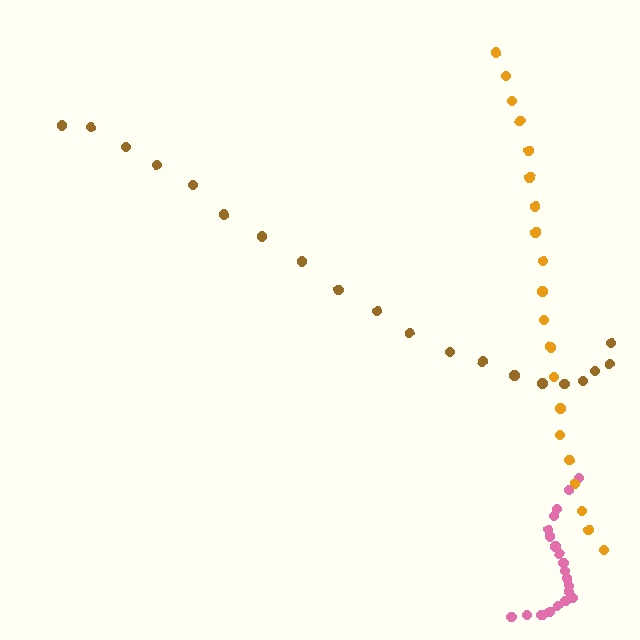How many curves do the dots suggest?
There are 3 distinct paths.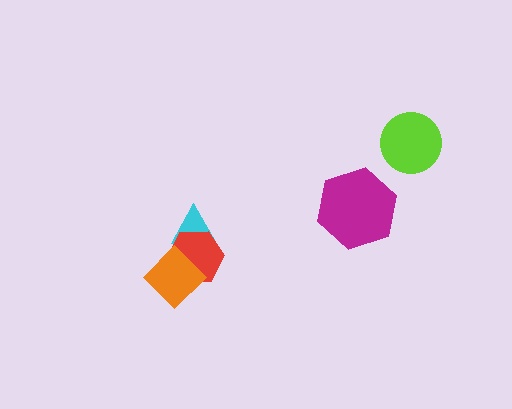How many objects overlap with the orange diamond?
2 objects overlap with the orange diamond.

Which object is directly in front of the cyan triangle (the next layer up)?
The red hexagon is directly in front of the cyan triangle.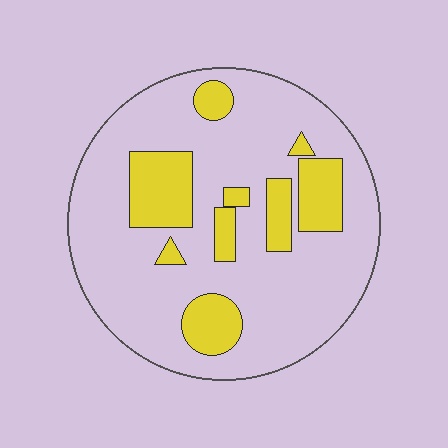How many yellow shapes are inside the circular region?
9.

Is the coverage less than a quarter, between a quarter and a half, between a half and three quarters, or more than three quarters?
Less than a quarter.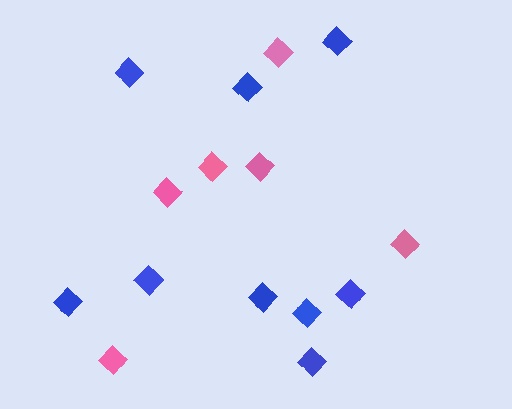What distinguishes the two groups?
There are 2 groups: one group of pink diamonds (6) and one group of blue diamonds (9).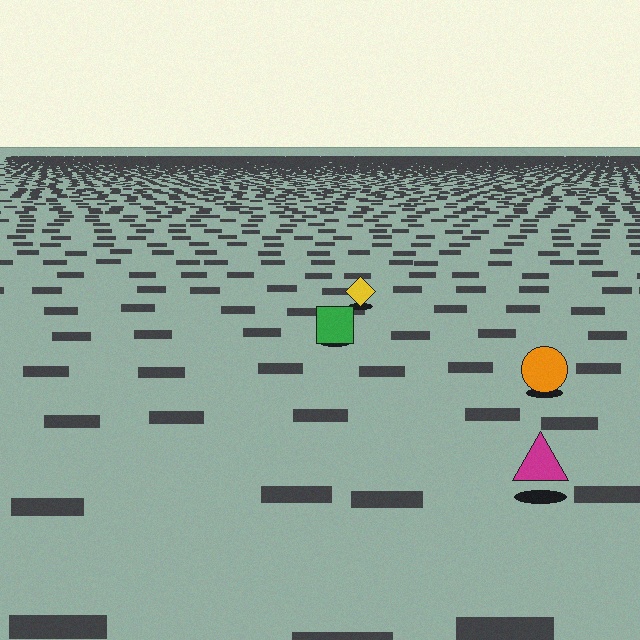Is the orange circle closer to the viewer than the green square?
Yes. The orange circle is closer — you can tell from the texture gradient: the ground texture is coarser near it.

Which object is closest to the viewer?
The magenta triangle is closest. The texture marks near it are larger and more spread out.